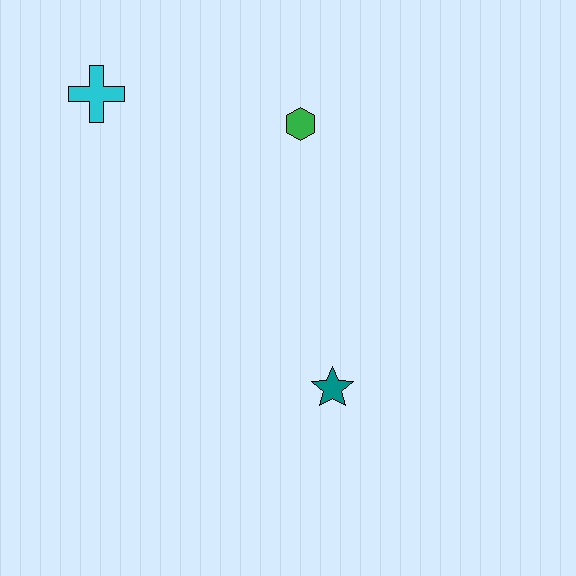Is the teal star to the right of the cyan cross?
Yes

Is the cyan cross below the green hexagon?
No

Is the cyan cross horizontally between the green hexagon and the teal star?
No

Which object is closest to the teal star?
The green hexagon is closest to the teal star.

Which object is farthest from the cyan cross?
The teal star is farthest from the cyan cross.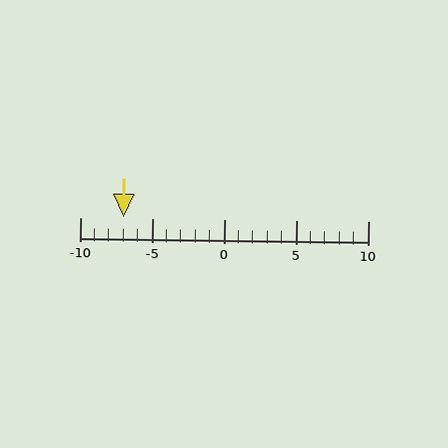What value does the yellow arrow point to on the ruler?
The yellow arrow points to approximately -7.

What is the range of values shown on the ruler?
The ruler shows values from -10 to 10.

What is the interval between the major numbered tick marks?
The major tick marks are spaced 5 units apart.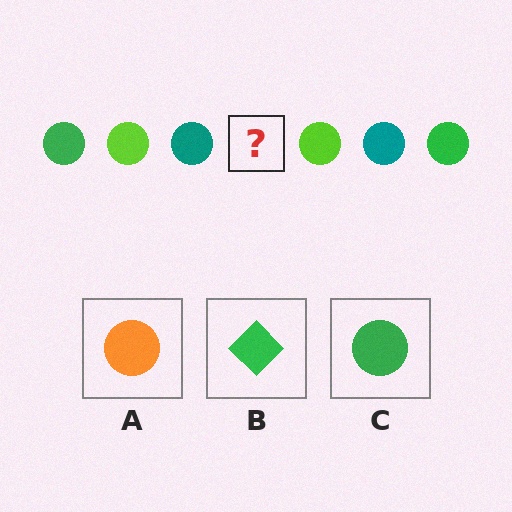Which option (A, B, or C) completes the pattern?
C.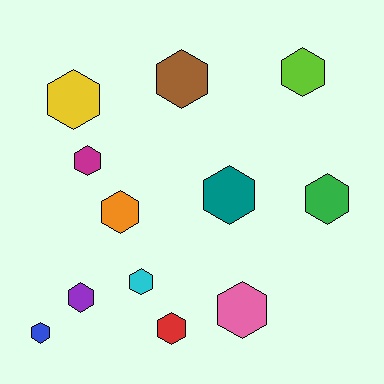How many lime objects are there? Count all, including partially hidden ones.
There is 1 lime object.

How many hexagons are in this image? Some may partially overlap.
There are 12 hexagons.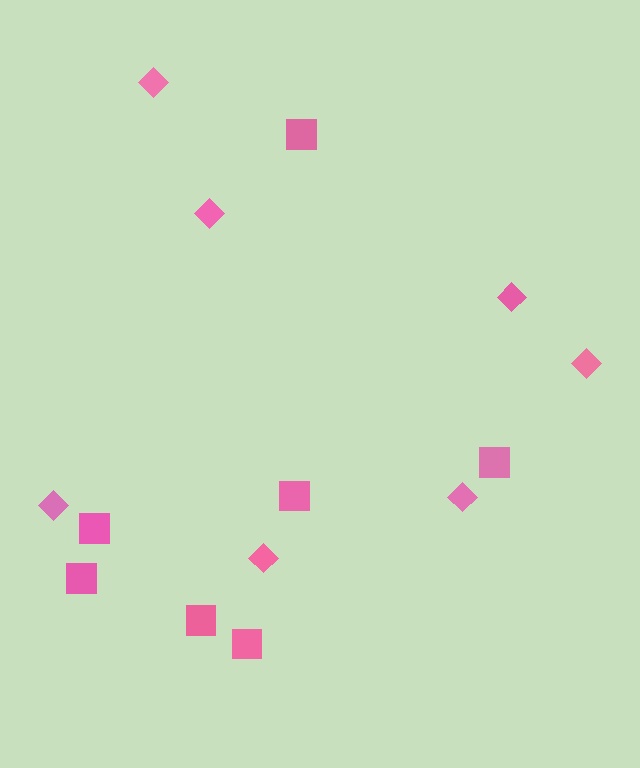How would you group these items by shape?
There are 2 groups: one group of diamonds (7) and one group of squares (7).